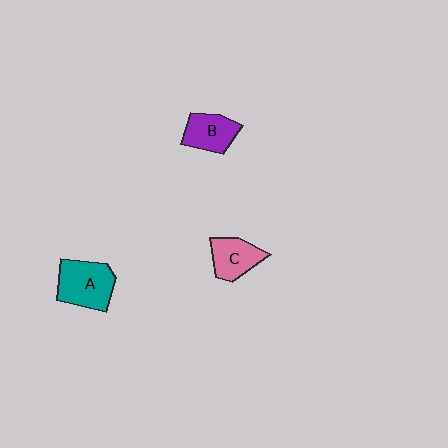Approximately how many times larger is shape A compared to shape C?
Approximately 1.4 times.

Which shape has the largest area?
Shape A (teal).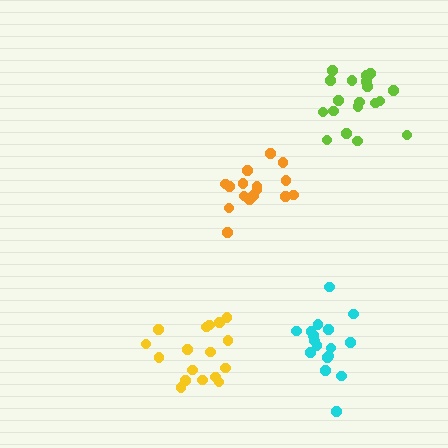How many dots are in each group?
Group 1: 16 dots, Group 2: 19 dots, Group 3: 17 dots, Group 4: 17 dots (69 total).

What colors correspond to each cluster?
The clusters are colored: orange, lime, yellow, cyan.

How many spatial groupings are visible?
There are 4 spatial groupings.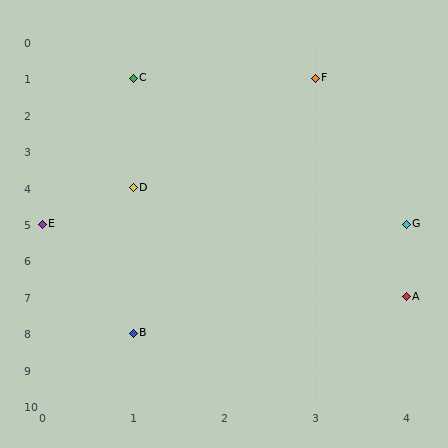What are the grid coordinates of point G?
Point G is at grid coordinates (4, 5).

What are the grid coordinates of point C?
Point C is at grid coordinates (1, 1).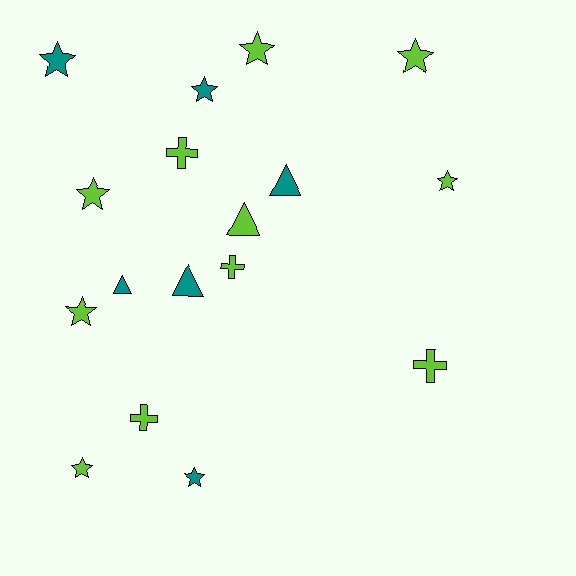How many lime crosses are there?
There are 4 lime crosses.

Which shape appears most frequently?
Star, with 9 objects.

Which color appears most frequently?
Lime, with 11 objects.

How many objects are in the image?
There are 17 objects.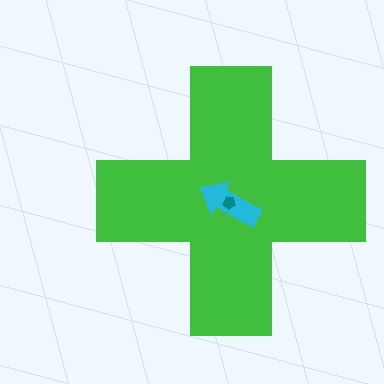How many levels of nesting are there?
3.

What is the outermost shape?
The green cross.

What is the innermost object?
The teal pentagon.